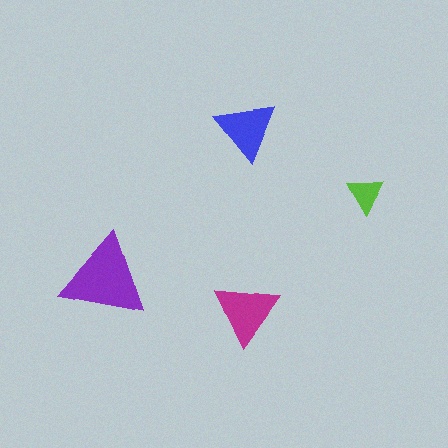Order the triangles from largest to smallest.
the purple one, the magenta one, the blue one, the lime one.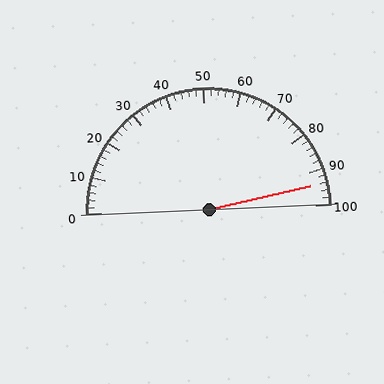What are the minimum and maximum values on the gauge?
The gauge ranges from 0 to 100.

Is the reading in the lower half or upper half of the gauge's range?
The reading is in the upper half of the range (0 to 100).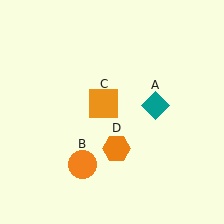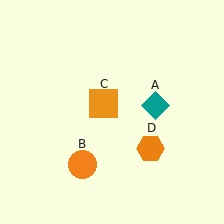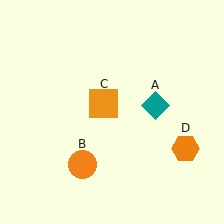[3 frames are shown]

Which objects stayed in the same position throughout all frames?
Teal diamond (object A) and orange circle (object B) and orange square (object C) remained stationary.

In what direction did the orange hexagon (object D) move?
The orange hexagon (object D) moved right.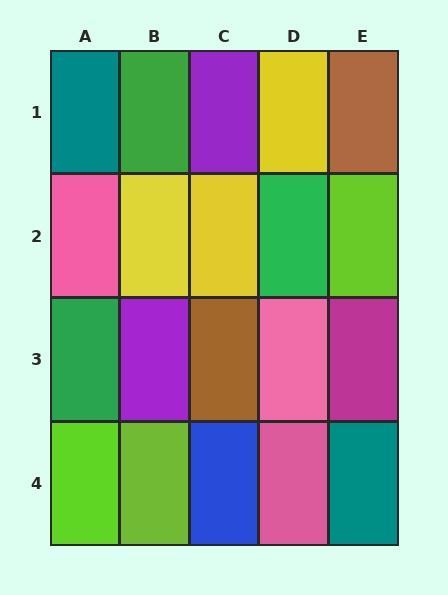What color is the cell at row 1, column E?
Brown.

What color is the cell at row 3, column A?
Green.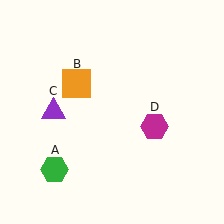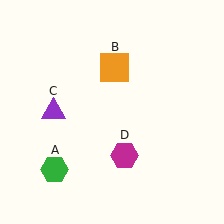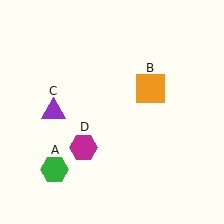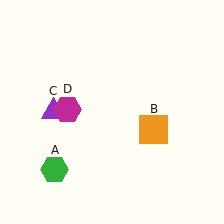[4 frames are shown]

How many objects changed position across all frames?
2 objects changed position: orange square (object B), magenta hexagon (object D).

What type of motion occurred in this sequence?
The orange square (object B), magenta hexagon (object D) rotated clockwise around the center of the scene.